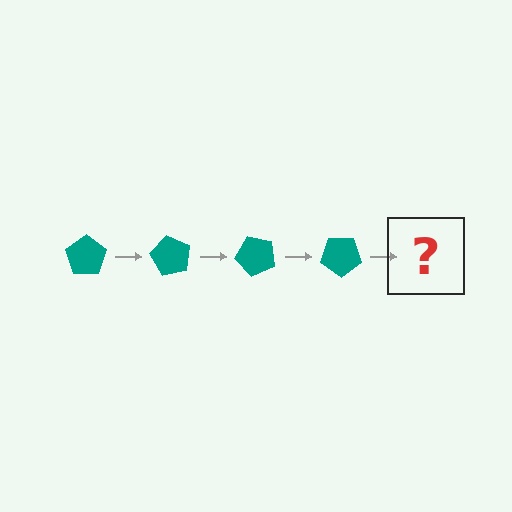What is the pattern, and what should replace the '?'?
The pattern is that the pentagon rotates 60 degrees each step. The '?' should be a teal pentagon rotated 240 degrees.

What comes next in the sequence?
The next element should be a teal pentagon rotated 240 degrees.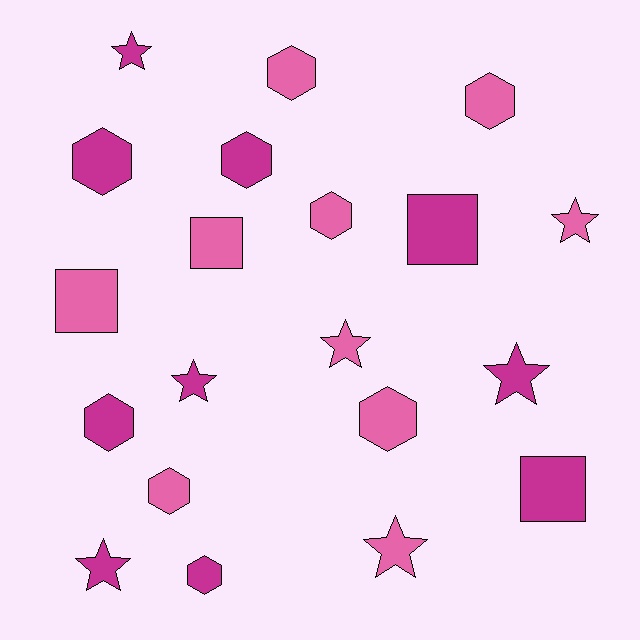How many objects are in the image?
There are 20 objects.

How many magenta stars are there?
There are 4 magenta stars.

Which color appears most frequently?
Pink, with 10 objects.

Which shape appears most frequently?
Hexagon, with 9 objects.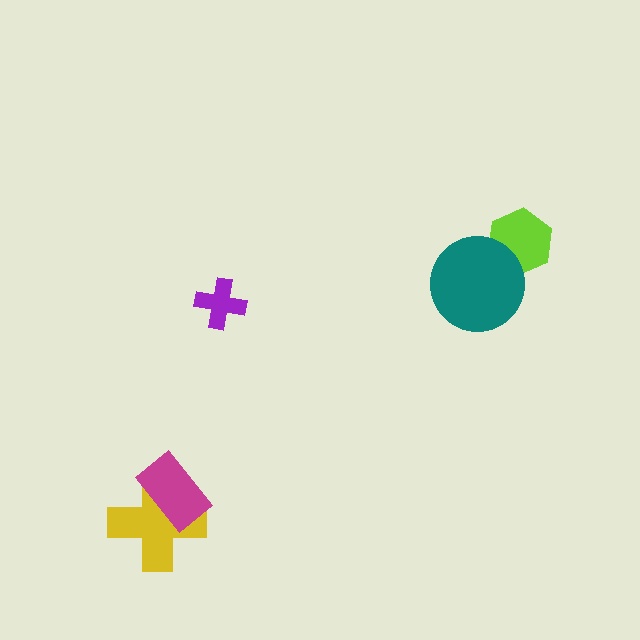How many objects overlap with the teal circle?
1 object overlaps with the teal circle.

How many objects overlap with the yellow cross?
1 object overlaps with the yellow cross.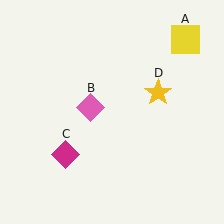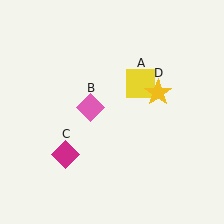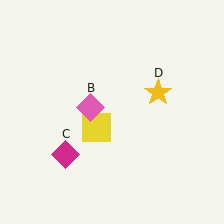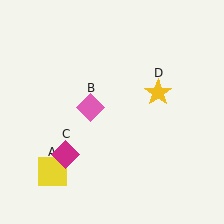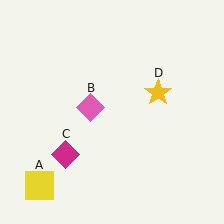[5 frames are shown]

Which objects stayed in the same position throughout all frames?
Pink diamond (object B) and magenta diamond (object C) and yellow star (object D) remained stationary.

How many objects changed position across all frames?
1 object changed position: yellow square (object A).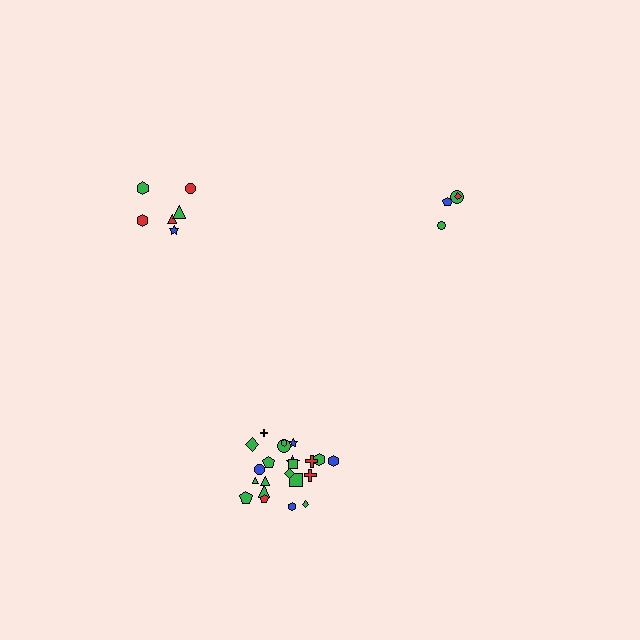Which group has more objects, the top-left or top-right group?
The top-left group.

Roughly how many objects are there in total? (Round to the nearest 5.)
Roughly 30 objects in total.